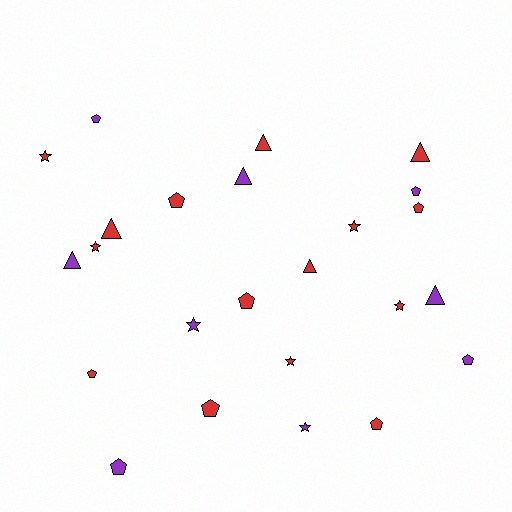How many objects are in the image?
There are 24 objects.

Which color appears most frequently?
Red, with 15 objects.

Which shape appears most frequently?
Pentagon, with 10 objects.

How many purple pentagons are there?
There are 4 purple pentagons.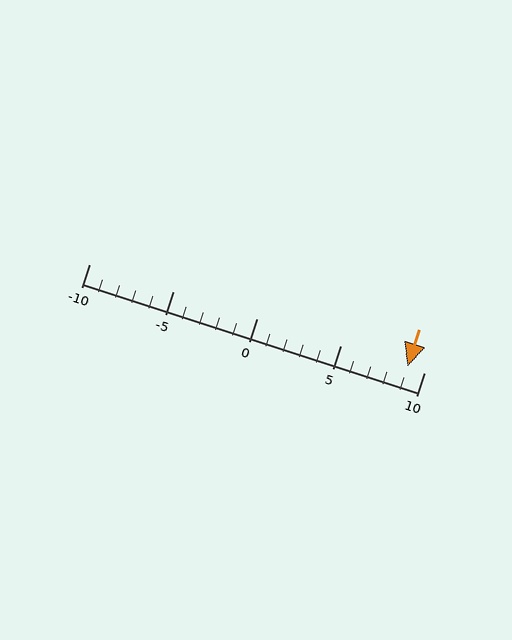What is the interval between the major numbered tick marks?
The major tick marks are spaced 5 units apart.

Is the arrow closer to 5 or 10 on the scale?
The arrow is closer to 10.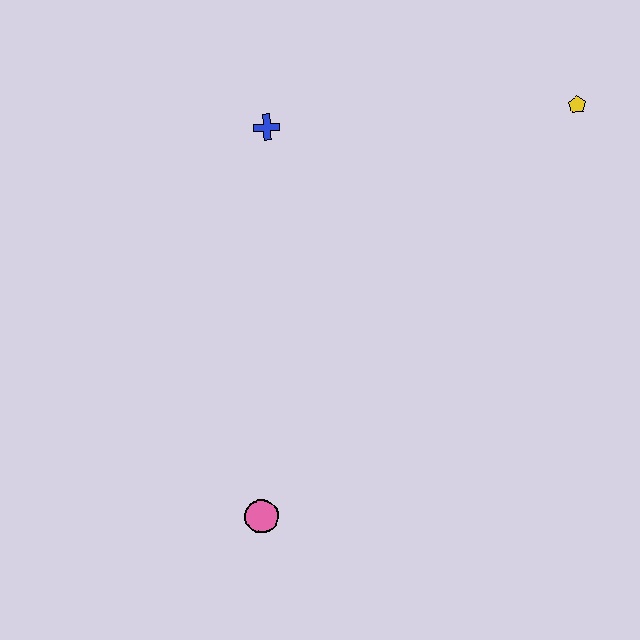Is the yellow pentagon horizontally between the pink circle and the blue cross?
No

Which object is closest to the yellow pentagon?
The blue cross is closest to the yellow pentagon.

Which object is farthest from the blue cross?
The pink circle is farthest from the blue cross.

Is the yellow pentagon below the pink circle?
No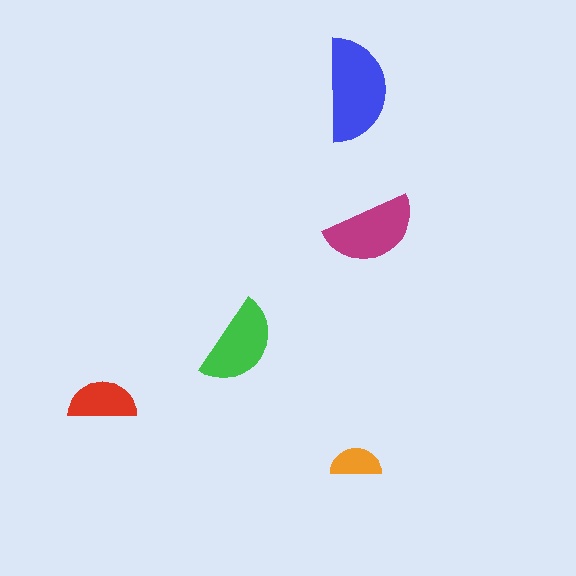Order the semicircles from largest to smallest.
the blue one, the magenta one, the green one, the red one, the orange one.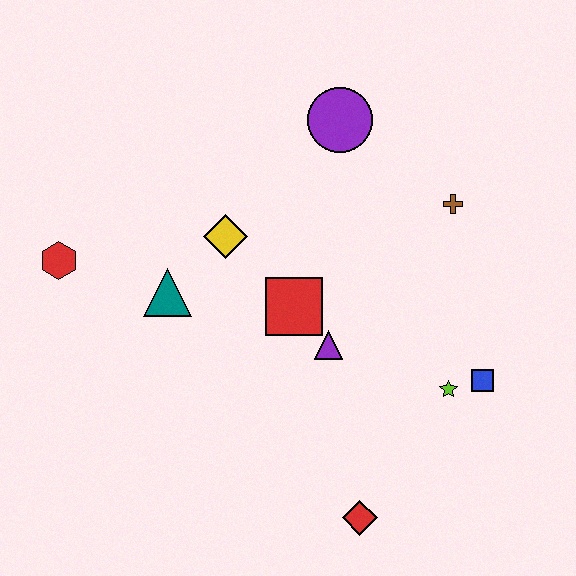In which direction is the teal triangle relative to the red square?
The teal triangle is to the left of the red square.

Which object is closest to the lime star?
The blue square is closest to the lime star.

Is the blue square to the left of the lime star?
No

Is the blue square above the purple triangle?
No